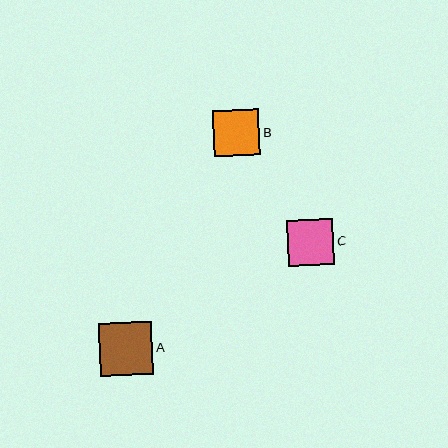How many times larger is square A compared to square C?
Square A is approximately 1.1 times the size of square C.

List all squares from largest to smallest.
From largest to smallest: A, C, B.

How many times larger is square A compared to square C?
Square A is approximately 1.1 times the size of square C.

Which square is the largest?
Square A is the largest with a size of approximately 53 pixels.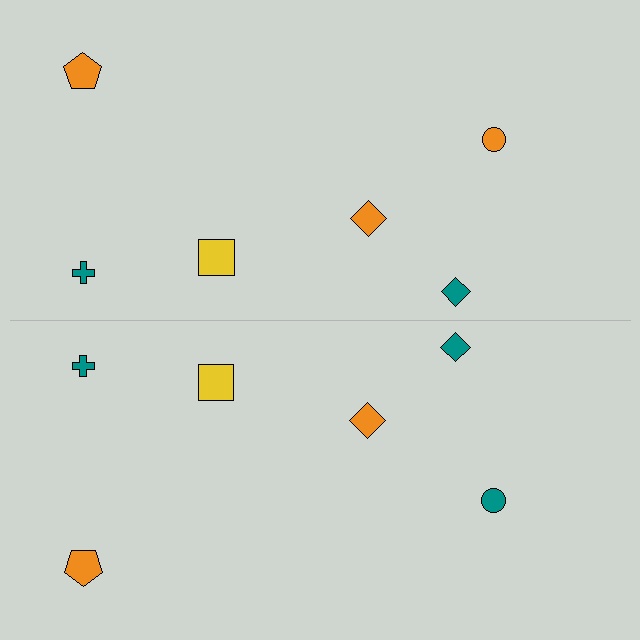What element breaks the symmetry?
The teal circle on the bottom side breaks the symmetry — its mirror counterpart is orange.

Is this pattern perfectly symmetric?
No, the pattern is not perfectly symmetric. The teal circle on the bottom side breaks the symmetry — its mirror counterpart is orange.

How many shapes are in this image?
There are 12 shapes in this image.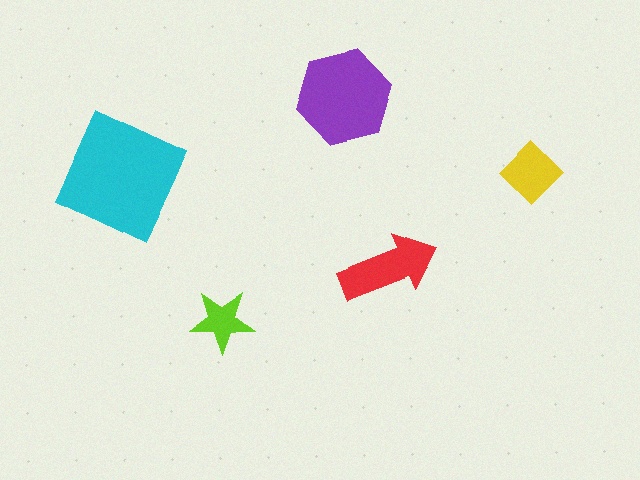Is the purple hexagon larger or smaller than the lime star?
Larger.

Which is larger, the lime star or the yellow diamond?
The yellow diamond.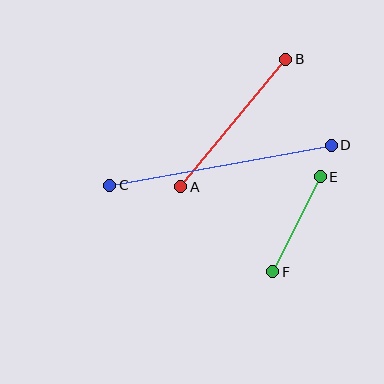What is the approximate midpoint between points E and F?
The midpoint is at approximately (297, 224) pixels.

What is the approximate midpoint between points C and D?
The midpoint is at approximately (220, 165) pixels.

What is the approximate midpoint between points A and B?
The midpoint is at approximately (233, 123) pixels.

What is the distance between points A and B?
The distance is approximately 165 pixels.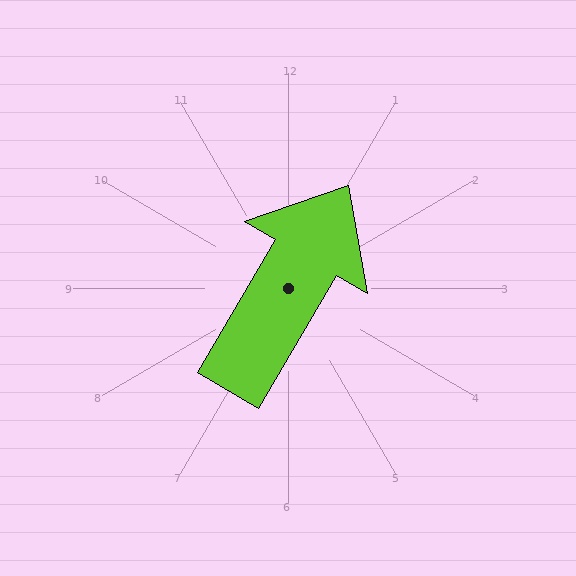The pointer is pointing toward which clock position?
Roughly 1 o'clock.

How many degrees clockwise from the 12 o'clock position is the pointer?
Approximately 30 degrees.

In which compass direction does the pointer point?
Northeast.